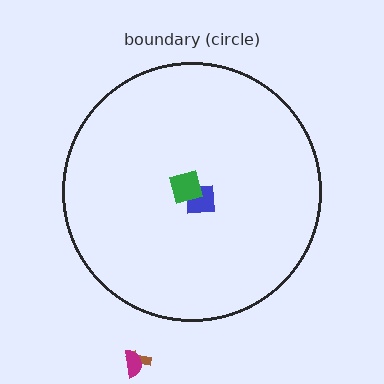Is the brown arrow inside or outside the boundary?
Outside.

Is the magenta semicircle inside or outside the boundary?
Outside.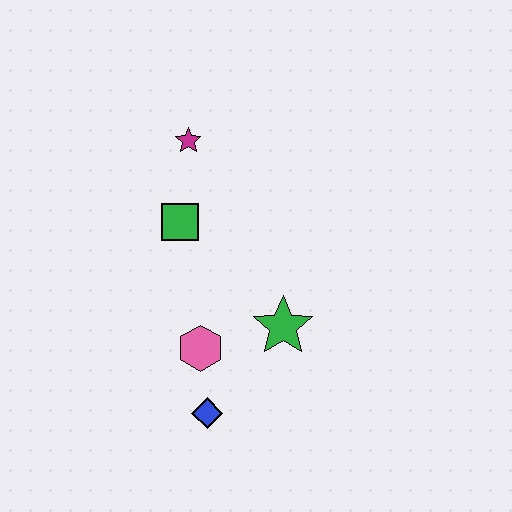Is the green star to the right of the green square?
Yes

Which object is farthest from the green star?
The magenta star is farthest from the green star.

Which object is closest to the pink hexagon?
The blue diamond is closest to the pink hexagon.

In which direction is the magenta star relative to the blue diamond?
The magenta star is above the blue diamond.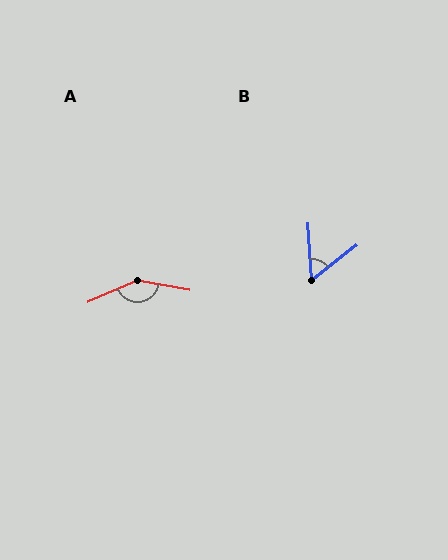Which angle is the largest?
A, at approximately 146 degrees.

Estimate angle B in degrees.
Approximately 55 degrees.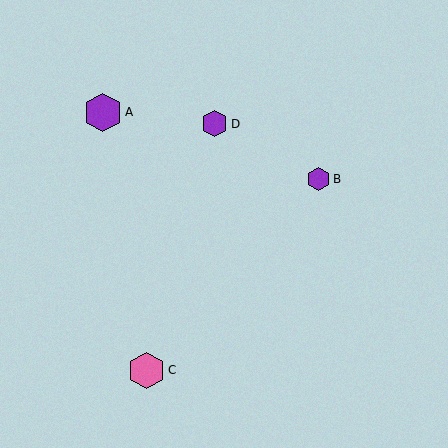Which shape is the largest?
The purple hexagon (labeled A) is the largest.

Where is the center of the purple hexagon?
The center of the purple hexagon is at (319, 179).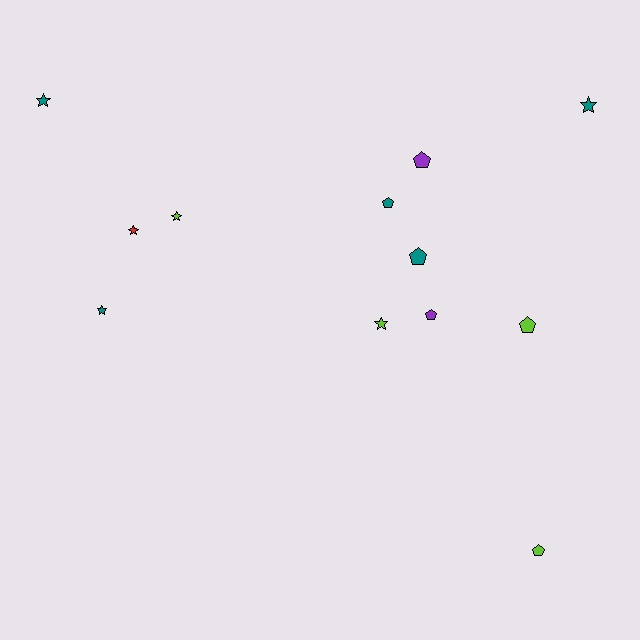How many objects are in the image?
There are 12 objects.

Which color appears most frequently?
Teal, with 5 objects.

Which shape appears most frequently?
Pentagon, with 6 objects.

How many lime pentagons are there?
There are 2 lime pentagons.